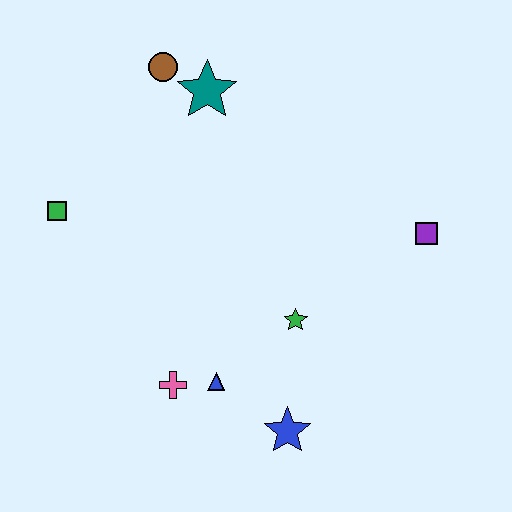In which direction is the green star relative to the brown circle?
The green star is below the brown circle.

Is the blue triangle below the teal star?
Yes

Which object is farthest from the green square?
The purple square is farthest from the green square.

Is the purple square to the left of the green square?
No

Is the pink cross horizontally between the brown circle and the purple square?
Yes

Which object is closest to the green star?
The blue triangle is closest to the green star.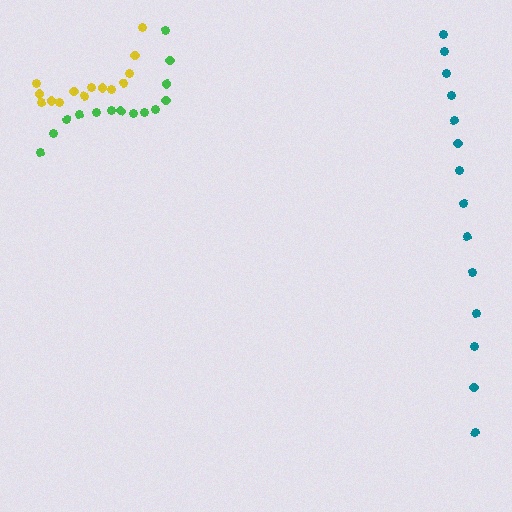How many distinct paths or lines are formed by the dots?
There are 3 distinct paths.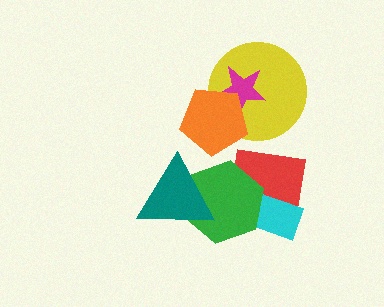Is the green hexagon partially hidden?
Yes, it is partially covered by another shape.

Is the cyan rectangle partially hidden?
Yes, it is partially covered by another shape.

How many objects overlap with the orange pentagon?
2 objects overlap with the orange pentagon.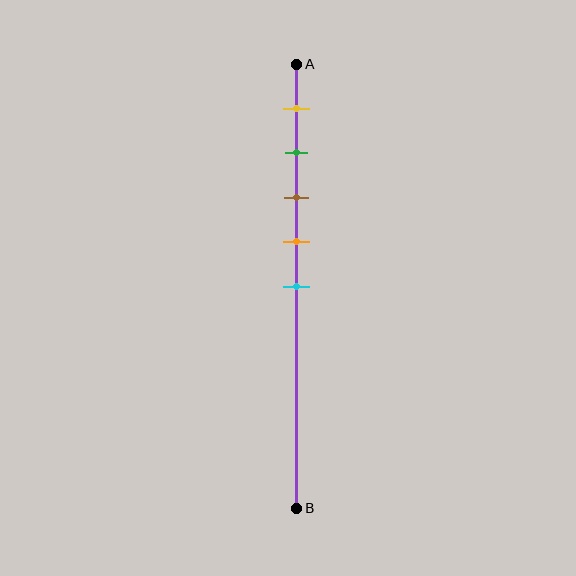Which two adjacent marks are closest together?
The green and brown marks are the closest adjacent pair.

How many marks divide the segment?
There are 5 marks dividing the segment.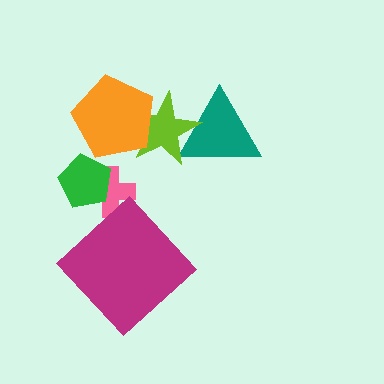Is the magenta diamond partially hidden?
No, no other shape covers it.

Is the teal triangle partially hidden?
Yes, it is partially covered by another shape.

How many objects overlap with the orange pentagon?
1 object overlaps with the orange pentagon.